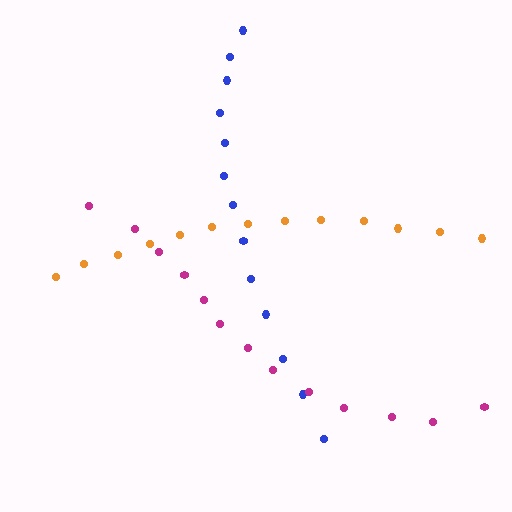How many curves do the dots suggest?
There are 3 distinct paths.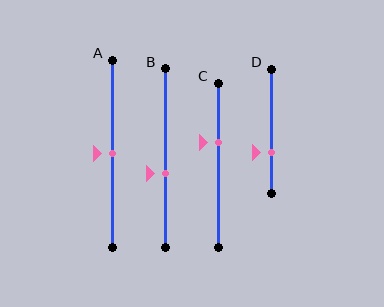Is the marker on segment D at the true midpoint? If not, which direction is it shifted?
No, the marker on segment D is shifted downward by about 17% of the segment length.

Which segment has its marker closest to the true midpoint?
Segment A has its marker closest to the true midpoint.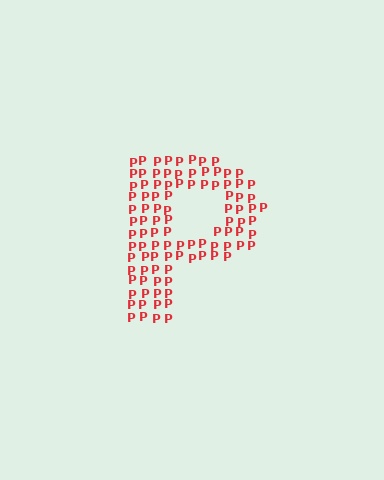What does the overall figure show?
The overall figure shows the letter P.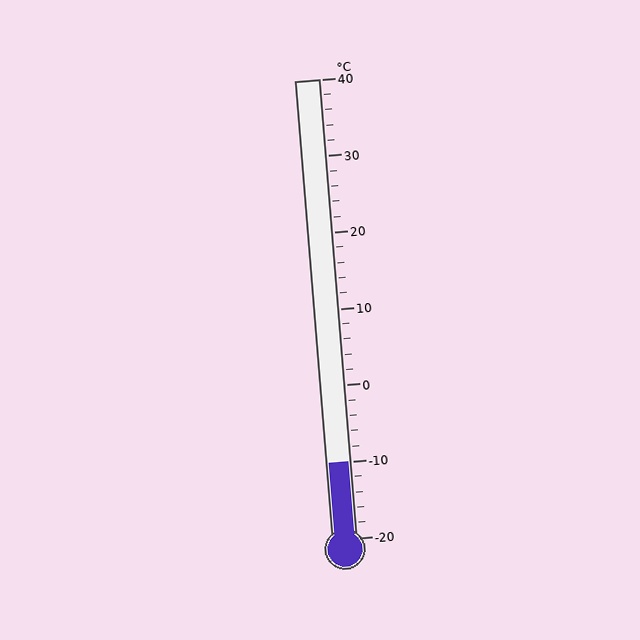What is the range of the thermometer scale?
The thermometer scale ranges from -20°C to 40°C.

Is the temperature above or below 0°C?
The temperature is below 0°C.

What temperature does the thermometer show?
The thermometer shows approximately -10°C.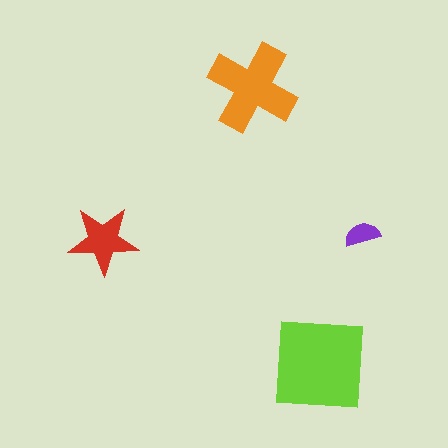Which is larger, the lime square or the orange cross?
The lime square.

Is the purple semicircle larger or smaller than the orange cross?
Smaller.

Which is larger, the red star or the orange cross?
The orange cross.